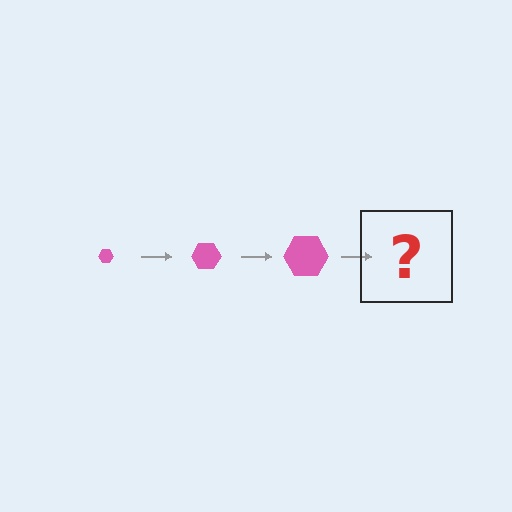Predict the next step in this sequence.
The next step is a pink hexagon, larger than the previous one.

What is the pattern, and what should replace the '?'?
The pattern is that the hexagon gets progressively larger each step. The '?' should be a pink hexagon, larger than the previous one.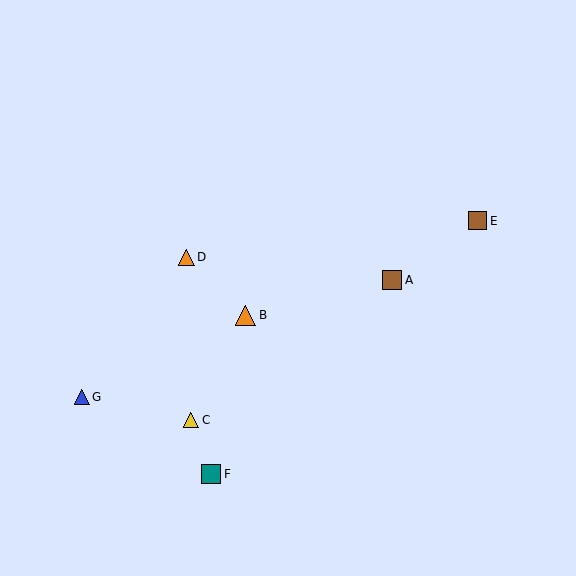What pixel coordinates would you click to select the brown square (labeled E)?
Click at (478, 221) to select the brown square E.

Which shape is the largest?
The orange triangle (labeled B) is the largest.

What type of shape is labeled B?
Shape B is an orange triangle.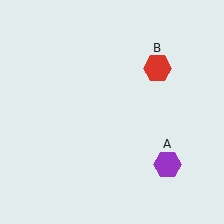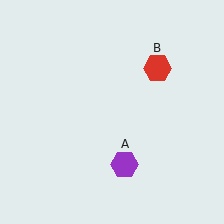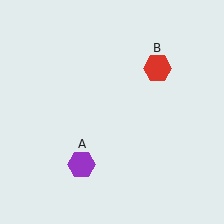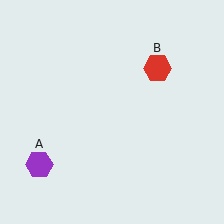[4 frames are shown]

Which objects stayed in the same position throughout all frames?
Red hexagon (object B) remained stationary.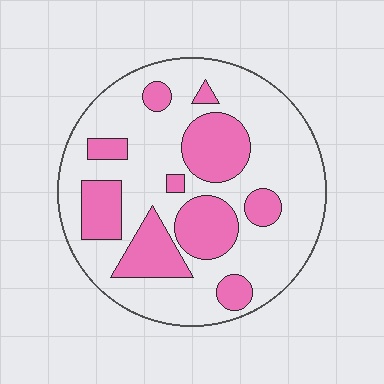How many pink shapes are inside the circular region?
10.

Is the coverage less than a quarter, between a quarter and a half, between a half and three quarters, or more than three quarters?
Between a quarter and a half.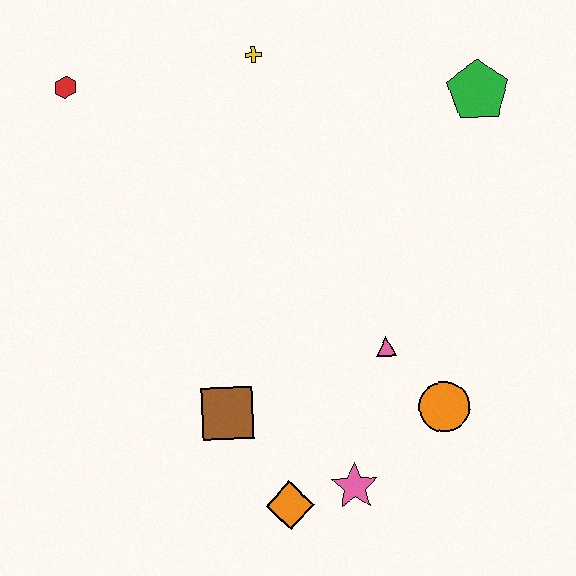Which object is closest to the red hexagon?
The yellow cross is closest to the red hexagon.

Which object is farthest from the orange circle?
The red hexagon is farthest from the orange circle.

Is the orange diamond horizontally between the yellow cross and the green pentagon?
Yes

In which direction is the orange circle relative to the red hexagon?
The orange circle is to the right of the red hexagon.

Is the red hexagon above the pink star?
Yes